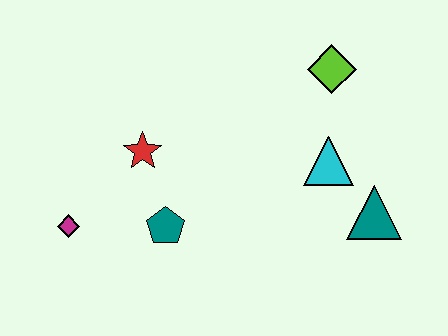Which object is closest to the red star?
The teal pentagon is closest to the red star.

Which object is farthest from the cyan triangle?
The magenta diamond is farthest from the cyan triangle.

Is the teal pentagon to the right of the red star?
Yes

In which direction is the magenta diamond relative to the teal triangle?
The magenta diamond is to the left of the teal triangle.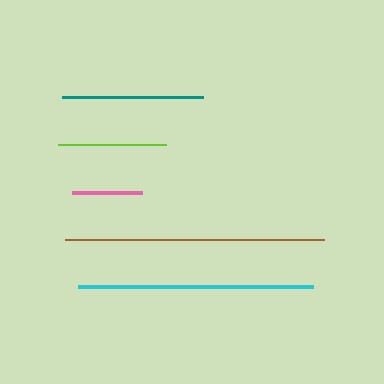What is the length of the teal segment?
The teal segment is approximately 141 pixels long.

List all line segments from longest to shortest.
From longest to shortest: brown, cyan, teal, lime, pink.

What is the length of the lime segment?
The lime segment is approximately 108 pixels long.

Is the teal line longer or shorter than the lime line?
The teal line is longer than the lime line.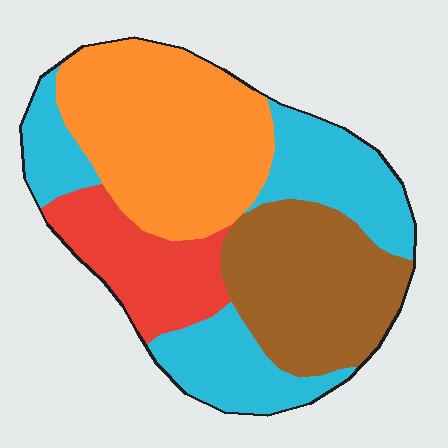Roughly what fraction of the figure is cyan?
Cyan covers around 30% of the figure.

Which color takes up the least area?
Red, at roughly 15%.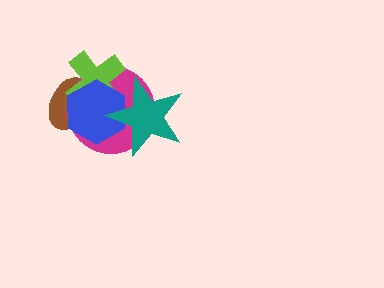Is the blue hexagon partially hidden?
Yes, it is partially covered by another shape.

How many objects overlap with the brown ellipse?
3 objects overlap with the brown ellipse.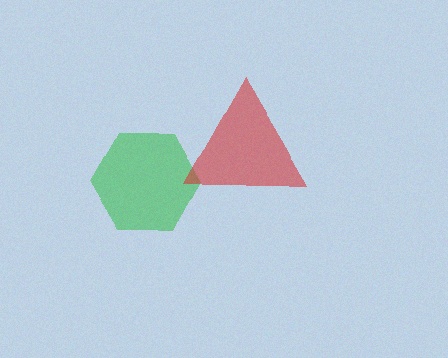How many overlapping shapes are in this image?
There are 2 overlapping shapes in the image.